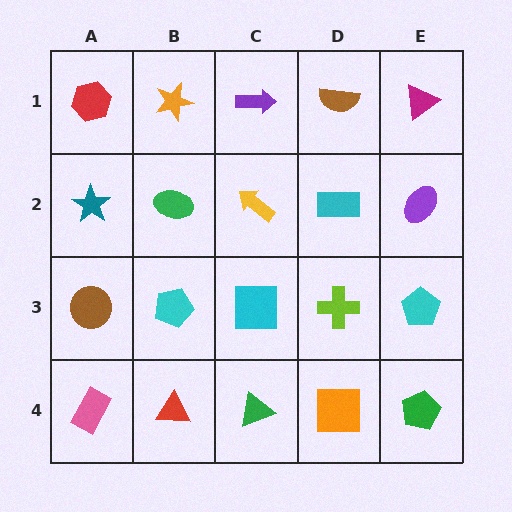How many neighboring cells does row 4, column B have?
3.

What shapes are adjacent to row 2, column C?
A purple arrow (row 1, column C), a cyan square (row 3, column C), a green ellipse (row 2, column B), a cyan rectangle (row 2, column D).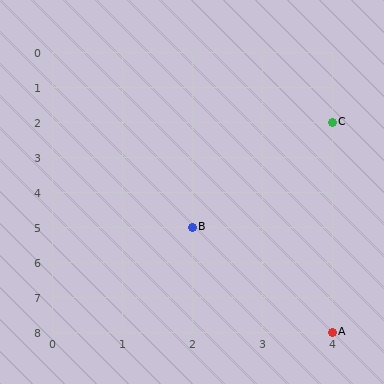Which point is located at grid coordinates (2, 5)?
Point B is at (2, 5).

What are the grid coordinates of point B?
Point B is at grid coordinates (2, 5).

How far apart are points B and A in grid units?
Points B and A are 2 columns and 3 rows apart (about 3.6 grid units diagonally).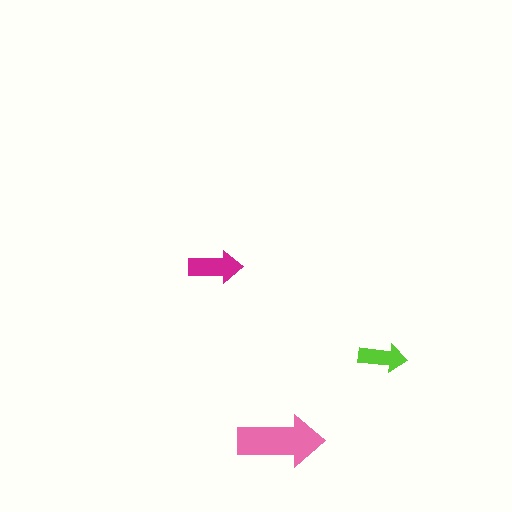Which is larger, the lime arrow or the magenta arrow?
The magenta one.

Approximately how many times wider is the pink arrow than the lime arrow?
About 2 times wider.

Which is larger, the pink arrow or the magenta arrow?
The pink one.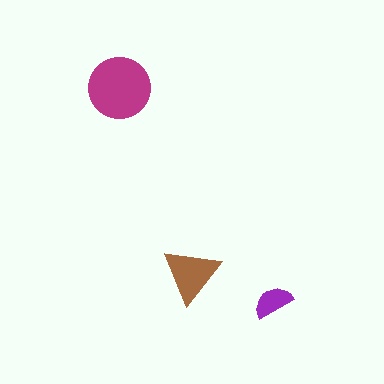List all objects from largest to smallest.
The magenta circle, the brown triangle, the purple semicircle.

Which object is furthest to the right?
The purple semicircle is rightmost.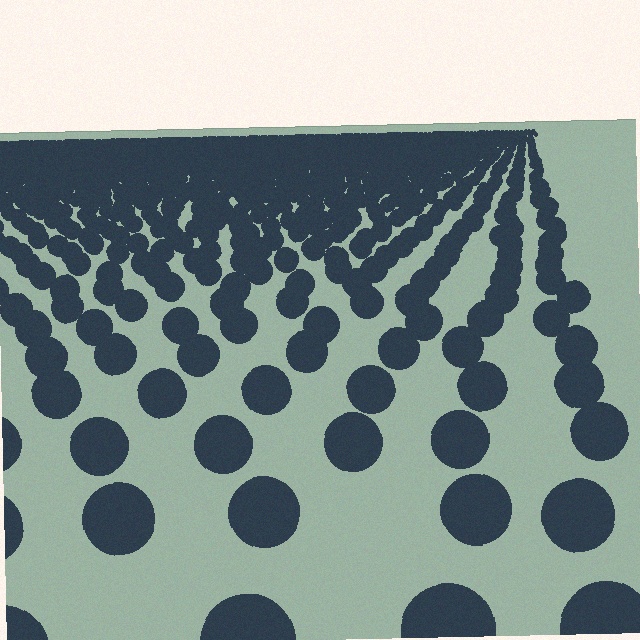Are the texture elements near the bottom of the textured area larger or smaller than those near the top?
Larger. Near the bottom, elements are closer to the viewer and appear at a bigger on-screen size.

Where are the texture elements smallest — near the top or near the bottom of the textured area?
Near the top.